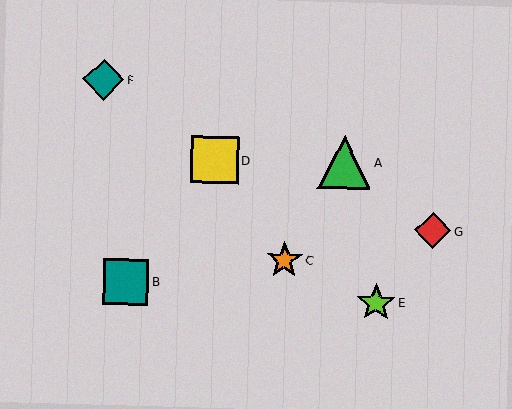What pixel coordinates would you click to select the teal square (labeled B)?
Click at (126, 282) to select the teal square B.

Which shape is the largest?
The green triangle (labeled A) is the largest.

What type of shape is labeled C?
Shape C is an orange star.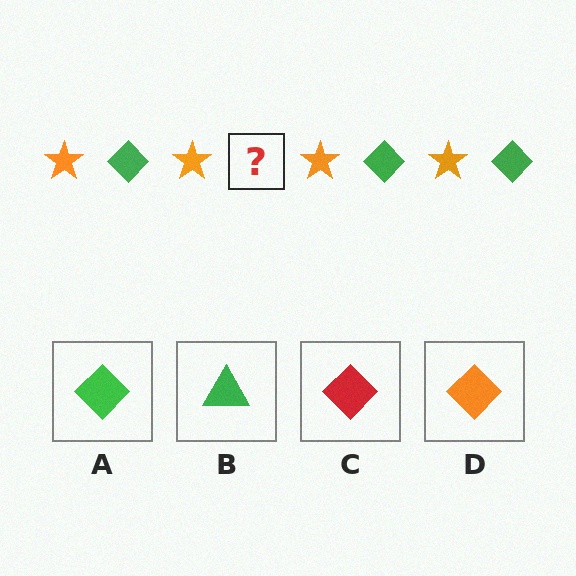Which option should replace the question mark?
Option A.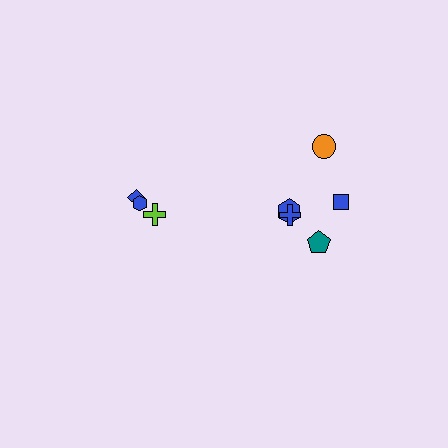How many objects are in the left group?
There are 3 objects.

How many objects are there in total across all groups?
There are 8 objects.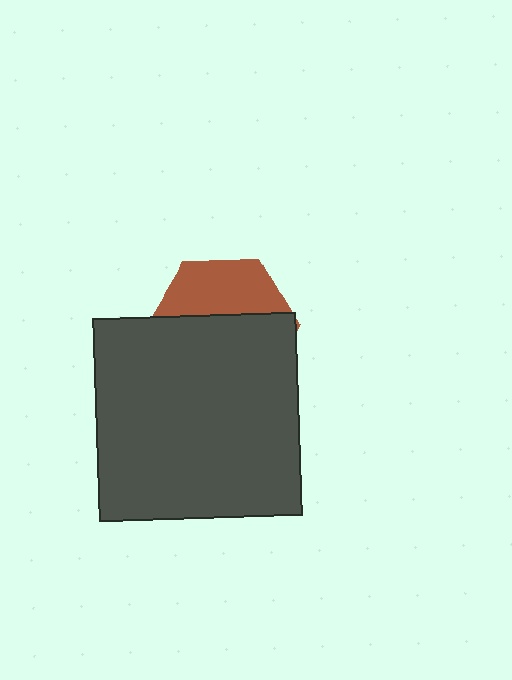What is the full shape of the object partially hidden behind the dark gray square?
The partially hidden object is a brown hexagon.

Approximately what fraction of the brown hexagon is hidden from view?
Roughly 62% of the brown hexagon is hidden behind the dark gray square.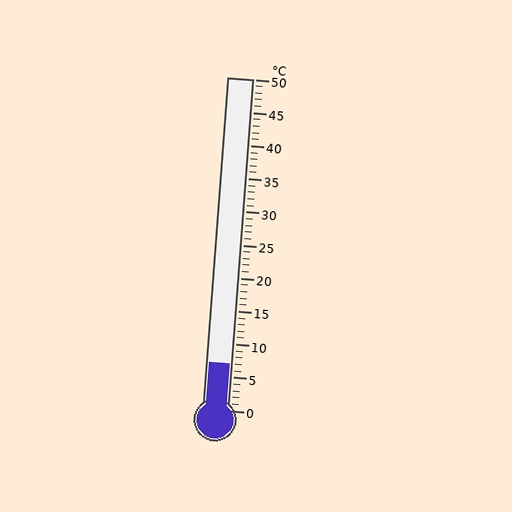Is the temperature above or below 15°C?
The temperature is below 15°C.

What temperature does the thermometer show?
The thermometer shows approximately 7°C.